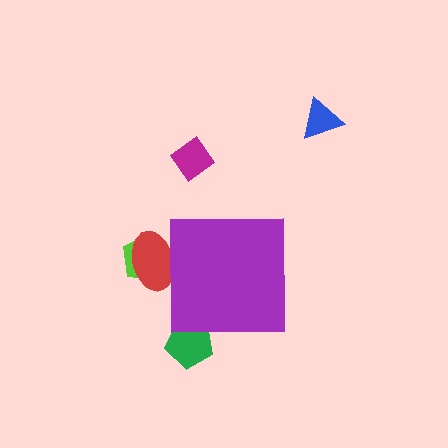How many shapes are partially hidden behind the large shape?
3 shapes are partially hidden.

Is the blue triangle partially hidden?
No, the blue triangle is fully visible.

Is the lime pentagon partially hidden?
Yes, the lime pentagon is partially hidden behind the purple square.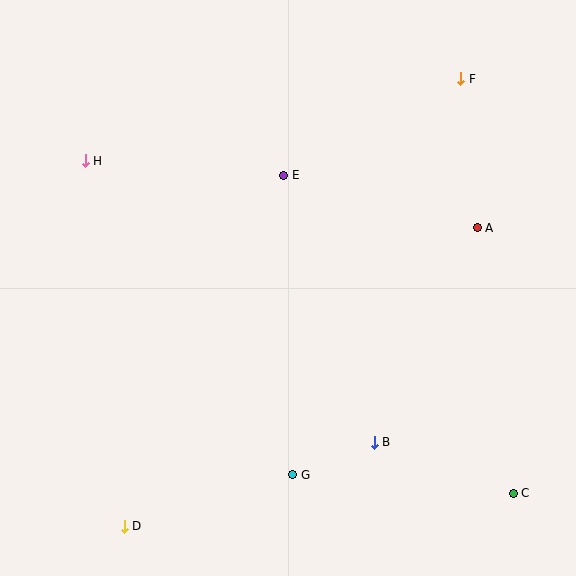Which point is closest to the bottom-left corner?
Point D is closest to the bottom-left corner.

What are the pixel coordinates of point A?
Point A is at (477, 228).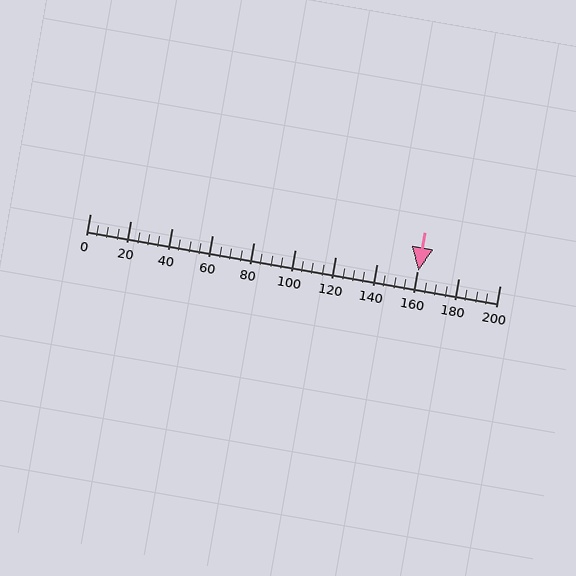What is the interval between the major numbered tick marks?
The major tick marks are spaced 20 units apart.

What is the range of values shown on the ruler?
The ruler shows values from 0 to 200.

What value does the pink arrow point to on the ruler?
The pink arrow points to approximately 160.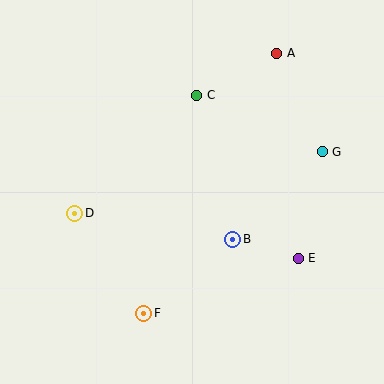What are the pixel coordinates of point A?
Point A is at (277, 53).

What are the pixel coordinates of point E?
Point E is at (298, 258).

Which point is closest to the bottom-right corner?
Point E is closest to the bottom-right corner.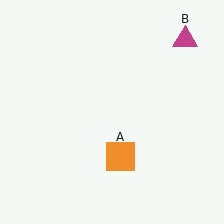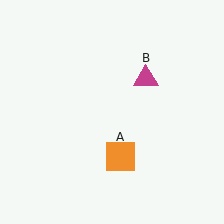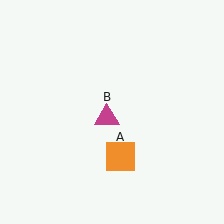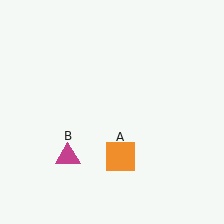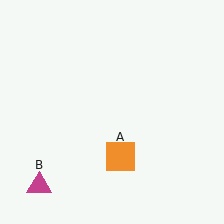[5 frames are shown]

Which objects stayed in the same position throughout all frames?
Orange square (object A) remained stationary.